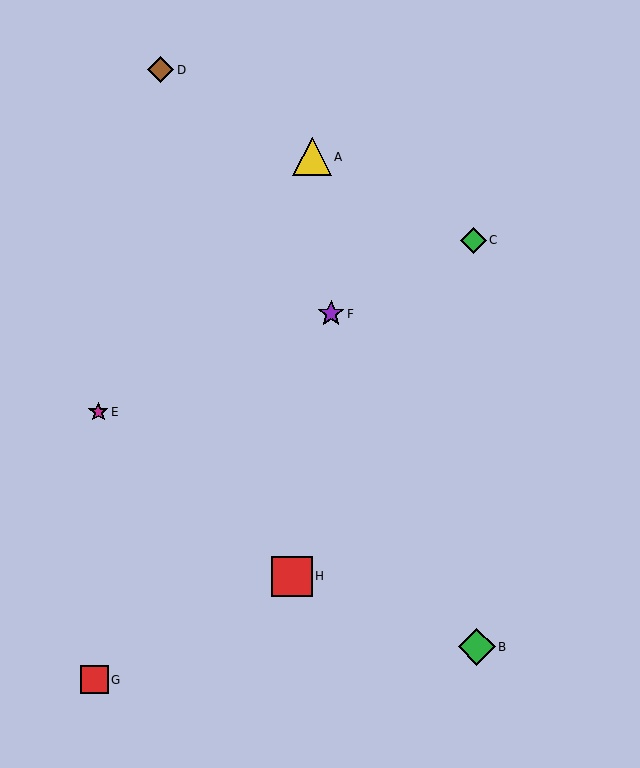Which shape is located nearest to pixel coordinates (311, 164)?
The yellow triangle (labeled A) at (312, 157) is nearest to that location.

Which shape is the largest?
The red square (labeled H) is the largest.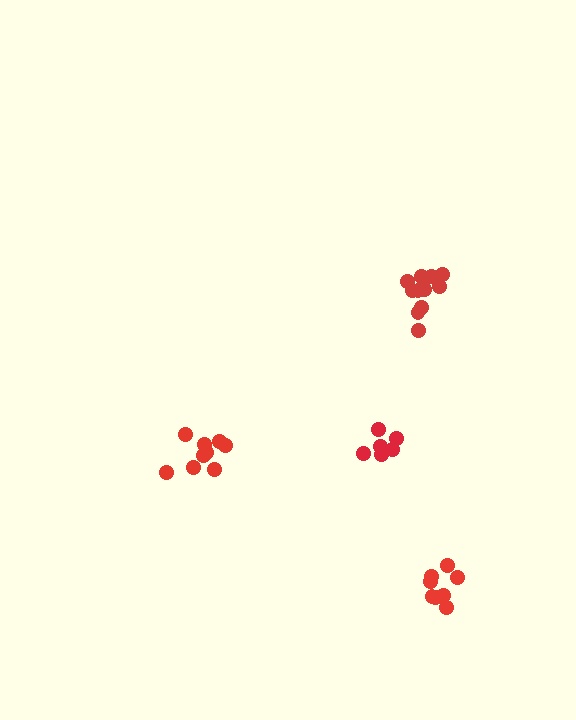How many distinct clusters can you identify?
There are 4 distinct clusters.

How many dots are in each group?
Group 1: 7 dots, Group 2: 11 dots, Group 3: 8 dots, Group 4: 9 dots (35 total).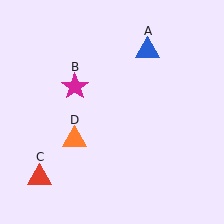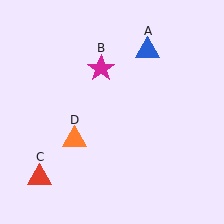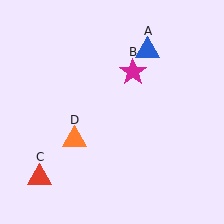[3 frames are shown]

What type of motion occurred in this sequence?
The magenta star (object B) rotated clockwise around the center of the scene.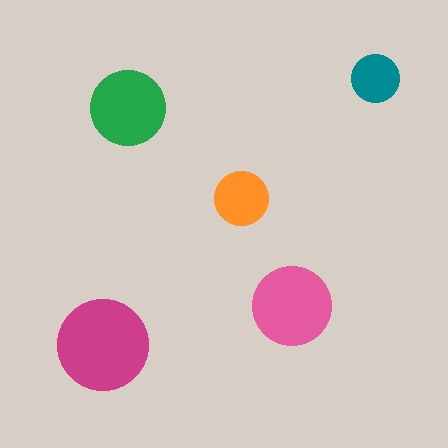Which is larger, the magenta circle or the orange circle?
The magenta one.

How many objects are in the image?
There are 5 objects in the image.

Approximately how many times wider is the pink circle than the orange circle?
About 1.5 times wider.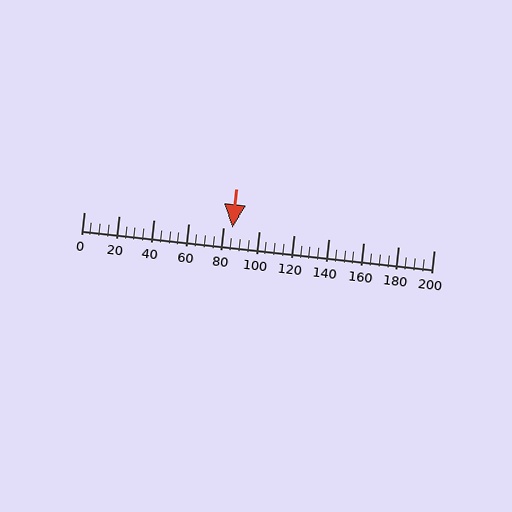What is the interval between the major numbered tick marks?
The major tick marks are spaced 20 units apart.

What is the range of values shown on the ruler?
The ruler shows values from 0 to 200.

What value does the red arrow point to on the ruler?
The red arrow points to approximately 85.